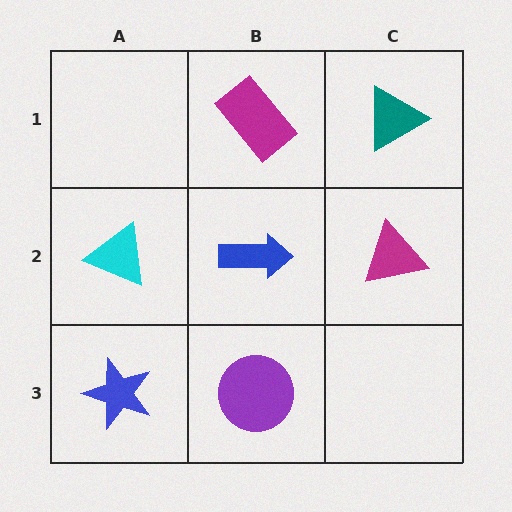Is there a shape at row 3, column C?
No, that cell is empty.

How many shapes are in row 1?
2 shapes.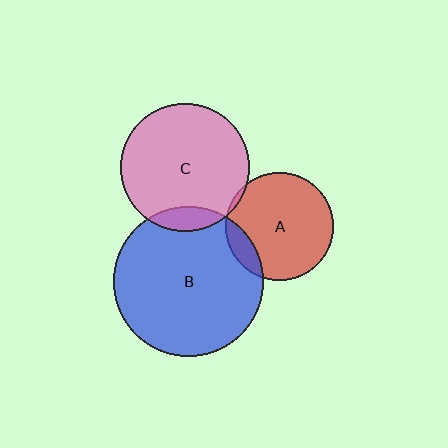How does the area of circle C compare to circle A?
Approximately 1.4 times.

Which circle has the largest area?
Circle B (blue).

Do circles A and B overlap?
Yes.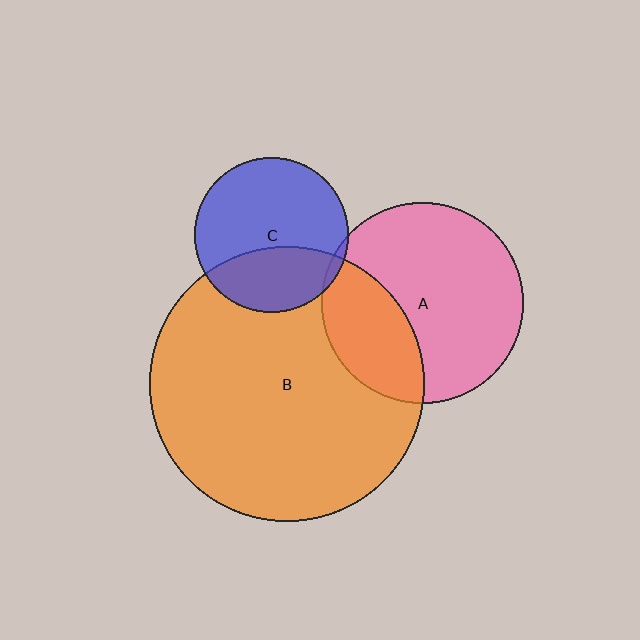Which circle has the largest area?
Circle B (orange).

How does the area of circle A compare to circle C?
Approximately 1.7 times.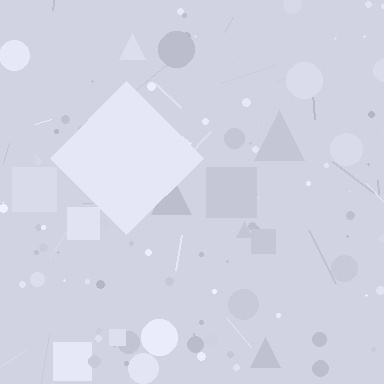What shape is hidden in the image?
A diamond is hidden in the image.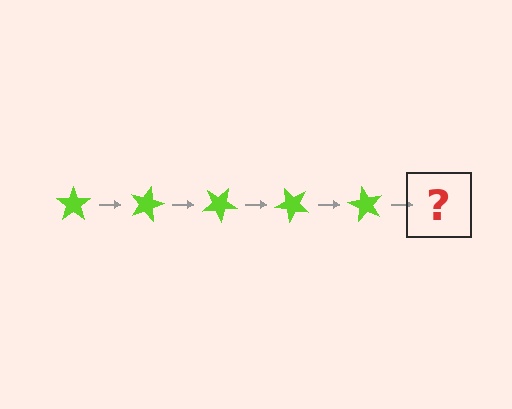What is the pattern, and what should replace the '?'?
The pattern is that the star rotates 15 degrees each step. The '?' should be a lime star rotated 75 degrees.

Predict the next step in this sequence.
The next step is a lime star rotated 75 degrees.